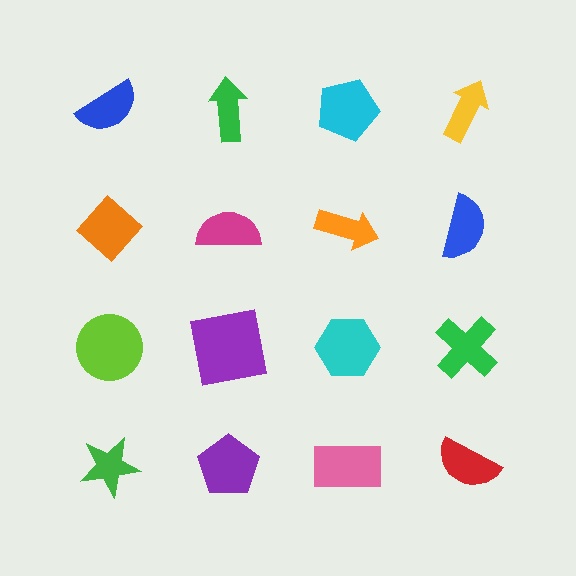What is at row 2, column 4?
A blue semicircle.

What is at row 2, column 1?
An orange diamond.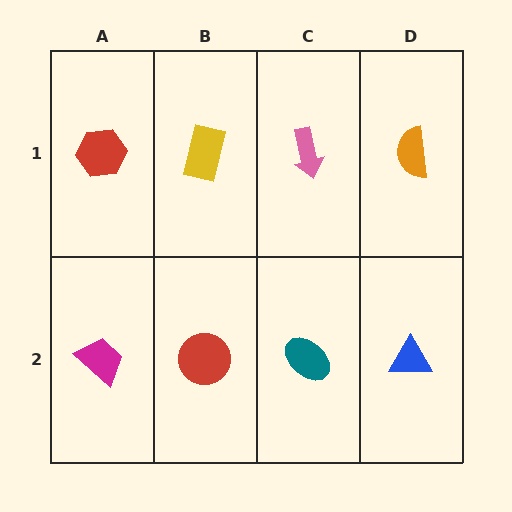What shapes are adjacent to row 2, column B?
A yellow rectangle (row 1, column B), a magenta trapezoid (row 2, column A), a teal ellipse (row 2, column C).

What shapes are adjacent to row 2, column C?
A pink arrow (row 1, column C), a red circle (row 2, column B), a blue triangle (row 2, column D).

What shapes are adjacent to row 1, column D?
A blue triangle (row 2, column D), a pink arrow (row 1, column C).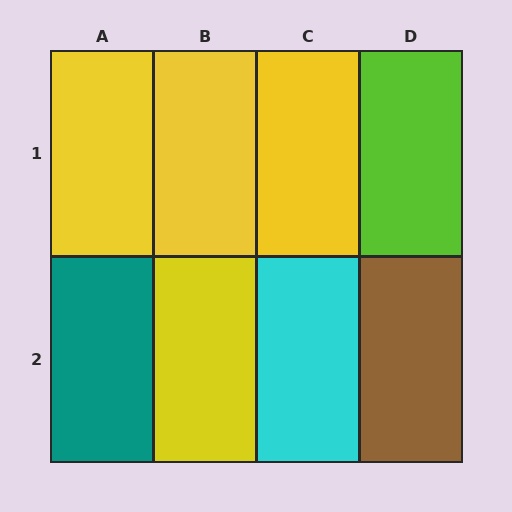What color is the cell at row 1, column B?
Yellow.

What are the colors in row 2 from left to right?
Teal, yellow, cyan, brown.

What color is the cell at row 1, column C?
Yellow.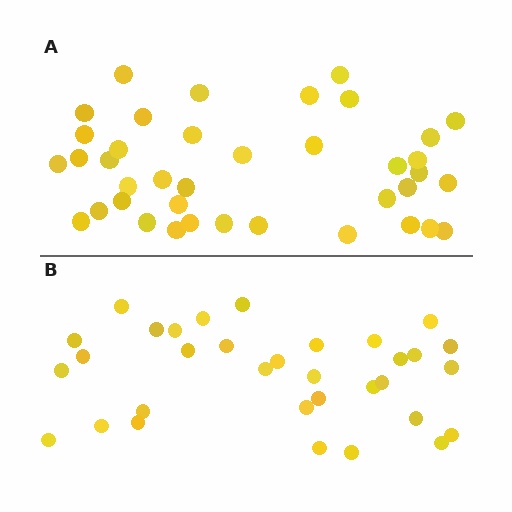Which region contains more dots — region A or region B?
Region A (the top region) has more dots.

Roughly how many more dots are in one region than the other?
Region A has about 6 more dots than region B.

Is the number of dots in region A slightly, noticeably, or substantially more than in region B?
Region A has only slightly more — the two regions are fairly close. The ratio is roughly 1.2 to 1.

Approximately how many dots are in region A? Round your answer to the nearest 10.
About 40 dots. (The exact count is 39, which rounds to 40.)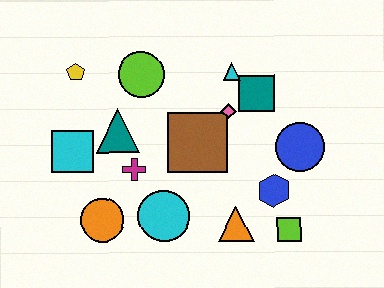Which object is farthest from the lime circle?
The lime square is farthest from the lime circle.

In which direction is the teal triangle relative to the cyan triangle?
The teal triangle is to the left of the cyan triangle.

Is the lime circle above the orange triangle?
Yes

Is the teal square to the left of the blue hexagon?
Yes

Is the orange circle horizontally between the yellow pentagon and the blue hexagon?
Yes